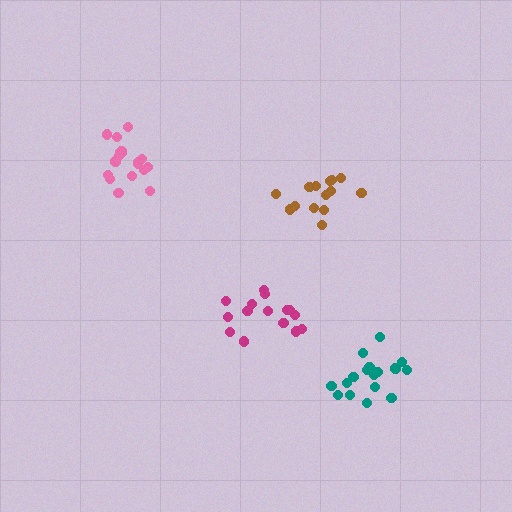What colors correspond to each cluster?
The clusters are colored: magenta, pink, teal, brown.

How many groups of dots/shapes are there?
There are 4 groups.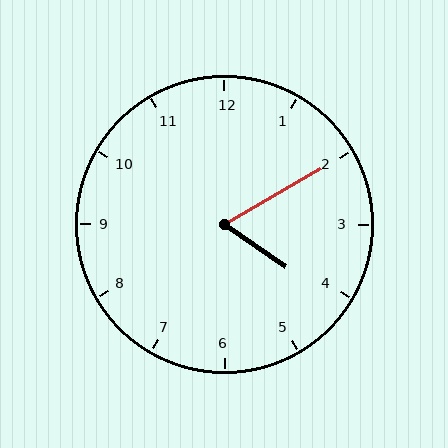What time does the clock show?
4:10.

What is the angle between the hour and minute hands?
Approximately 65 degrees.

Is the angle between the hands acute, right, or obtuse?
It is acute.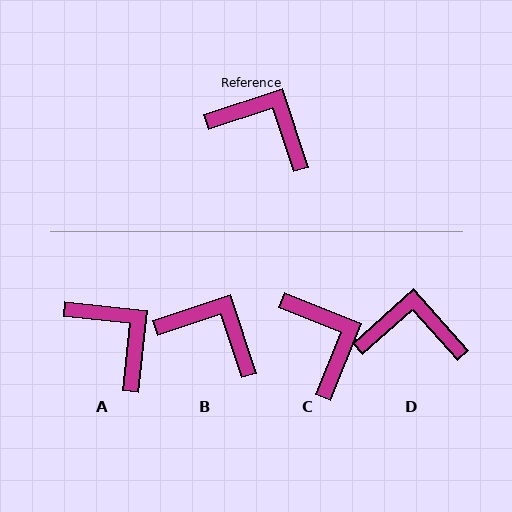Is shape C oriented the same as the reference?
No, it is off by about 40 degrees.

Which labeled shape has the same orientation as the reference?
B.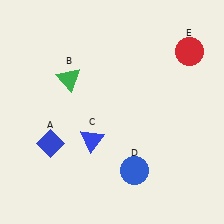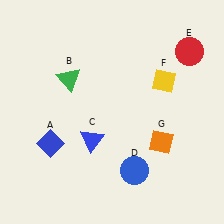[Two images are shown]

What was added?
A yellow diamond (F), an orange diamond (G) were added in Image 2.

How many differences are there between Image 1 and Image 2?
There are 2 differences between the two images.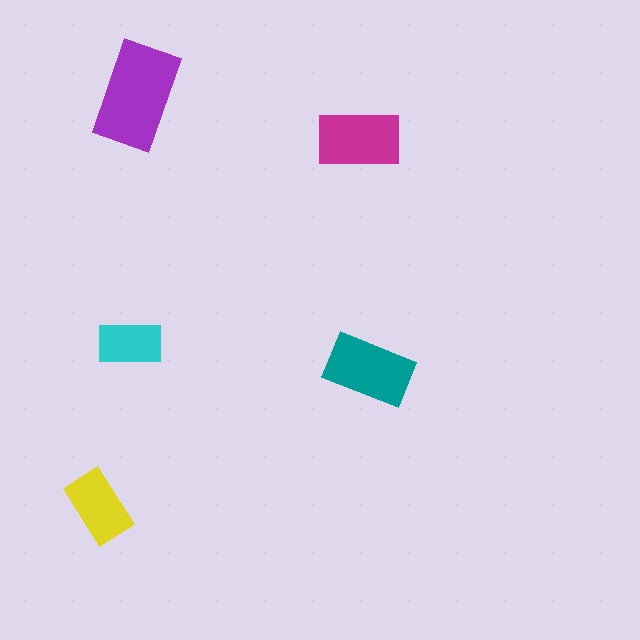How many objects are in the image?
There are 5 objects in the image.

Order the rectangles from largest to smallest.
the purple one, the teal one, the magenta one, the yellow one, the cyan one.